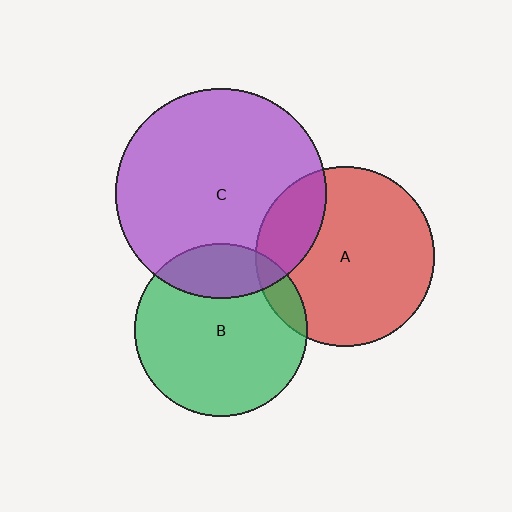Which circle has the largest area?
Circle C (purple).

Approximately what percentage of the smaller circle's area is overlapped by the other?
Approximately 20%.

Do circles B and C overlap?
Yes.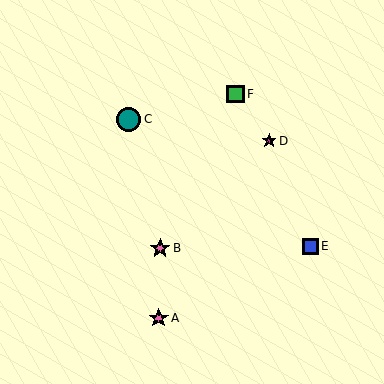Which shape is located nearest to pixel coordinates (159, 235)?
The pink star (labeled B) at (160, 248) is nearest to that location.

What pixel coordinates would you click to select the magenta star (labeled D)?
Click at (269, 141) to select the magenta star D.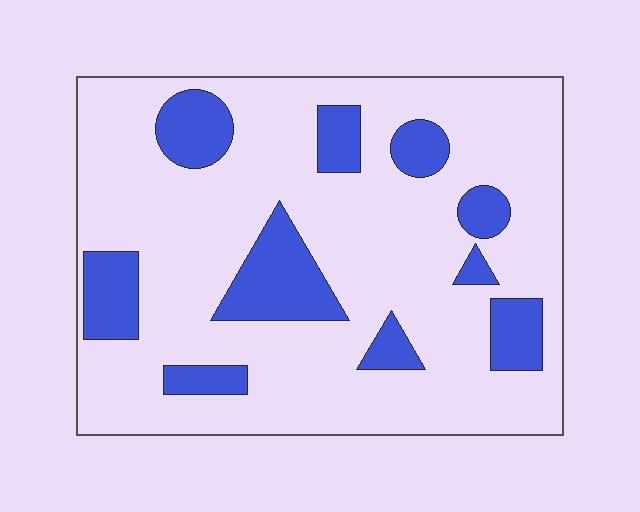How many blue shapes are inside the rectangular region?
10.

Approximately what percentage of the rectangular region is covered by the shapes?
Approximately 20%.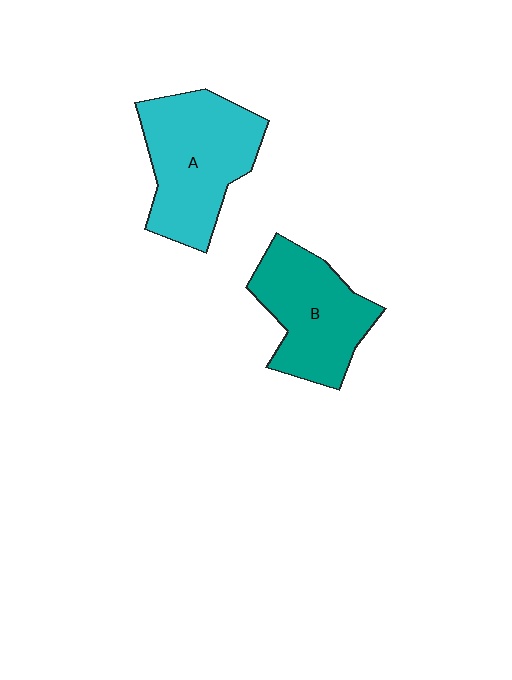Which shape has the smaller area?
Shape B (teal).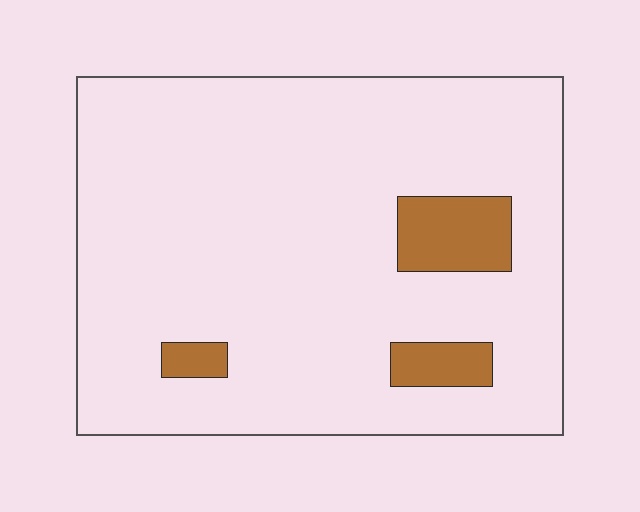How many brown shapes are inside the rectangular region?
3.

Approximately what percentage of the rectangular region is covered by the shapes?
Approximately 10%.